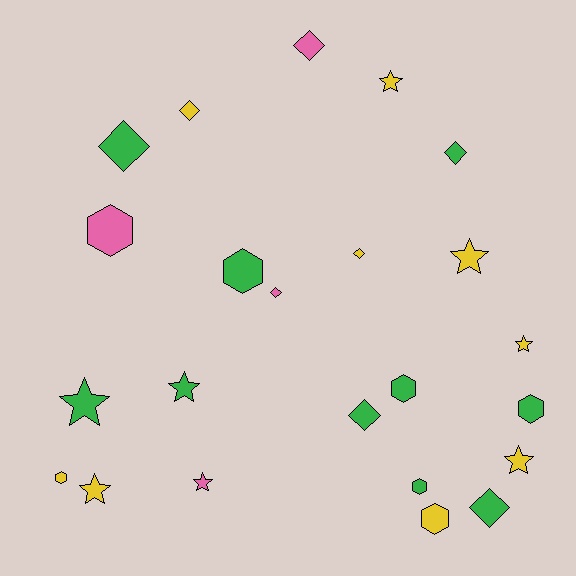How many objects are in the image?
There are 23 objects.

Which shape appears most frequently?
Star, with 8 objects.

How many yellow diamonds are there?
There are 2 yellow diamonds.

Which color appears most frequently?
Green, with 10 objects.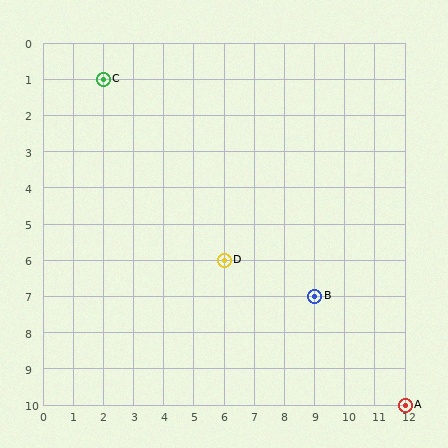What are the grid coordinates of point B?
Point B is at grid coordinates (9, 7).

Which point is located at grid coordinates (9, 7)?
Point B is at (9, 7).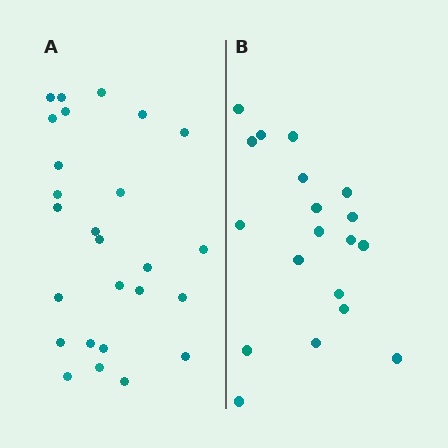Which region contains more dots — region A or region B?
Region A (the left region) has more dots.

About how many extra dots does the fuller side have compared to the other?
Region A has roughly 8 or so more dots than region B.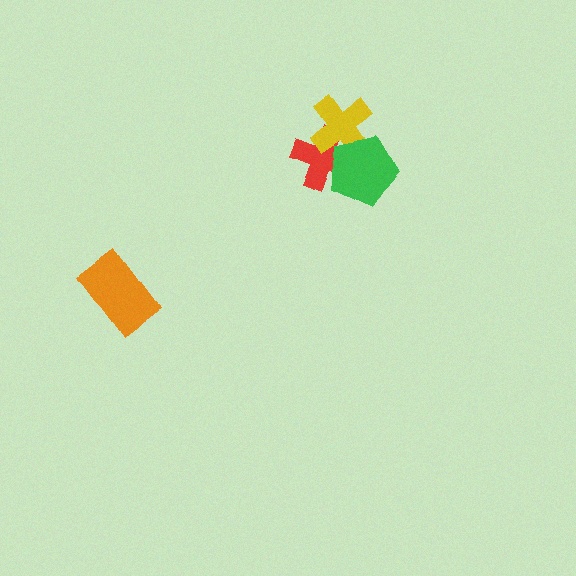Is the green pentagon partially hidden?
No, no other shape covers it.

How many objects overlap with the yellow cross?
2 objects overlap with the yellow cross.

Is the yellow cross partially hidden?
Yes, it is partially covered by another shape.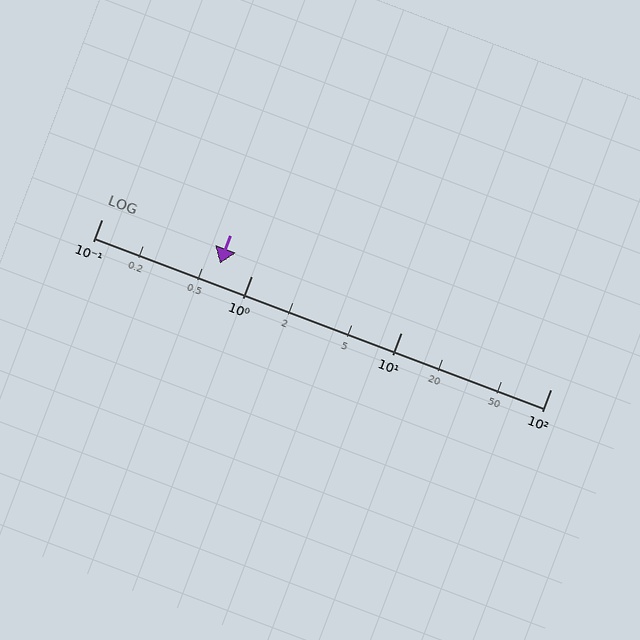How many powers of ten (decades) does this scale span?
The scale spans 3 decades, from 0.1 to 100.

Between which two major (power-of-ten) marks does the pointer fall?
The pointer is between 0.1 and 1.